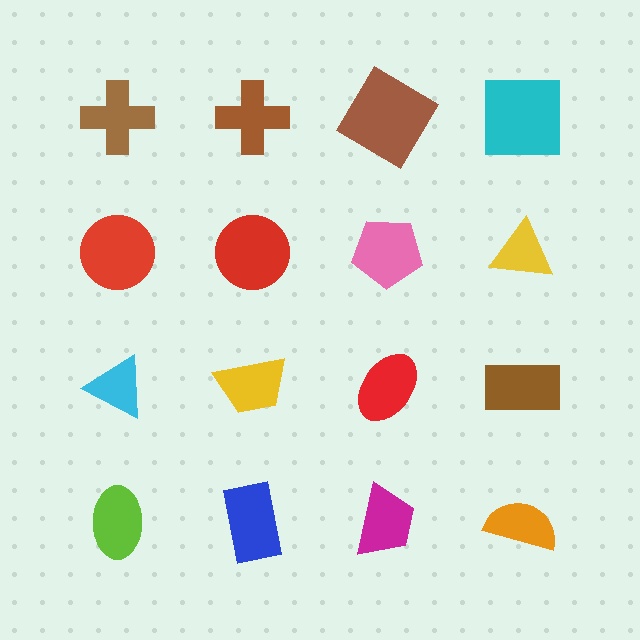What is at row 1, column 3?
A brown diamond.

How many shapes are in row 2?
4 shapes.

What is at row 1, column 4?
A cyan square.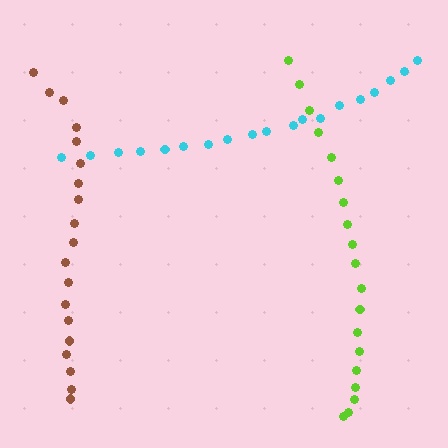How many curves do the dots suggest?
There are 3 distinct paths.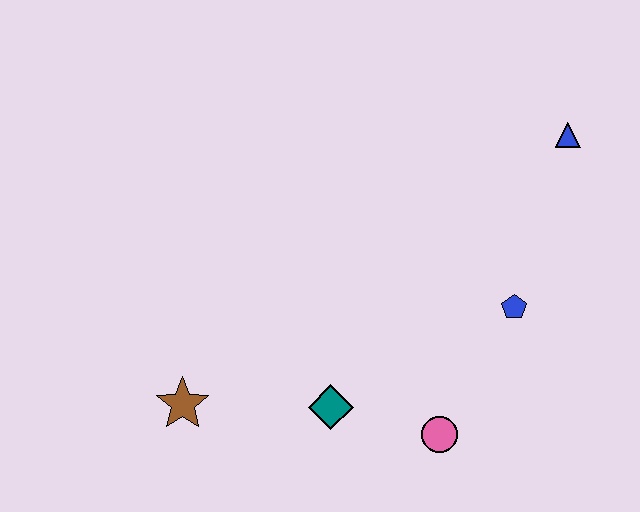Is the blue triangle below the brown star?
No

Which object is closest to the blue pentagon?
The pink circle is closest to the blue pentagon.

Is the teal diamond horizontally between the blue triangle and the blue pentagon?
No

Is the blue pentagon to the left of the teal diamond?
No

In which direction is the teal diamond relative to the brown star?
The teal diamond is to the right of the brown star.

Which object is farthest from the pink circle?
The blue triangle is farthest from the pink circle.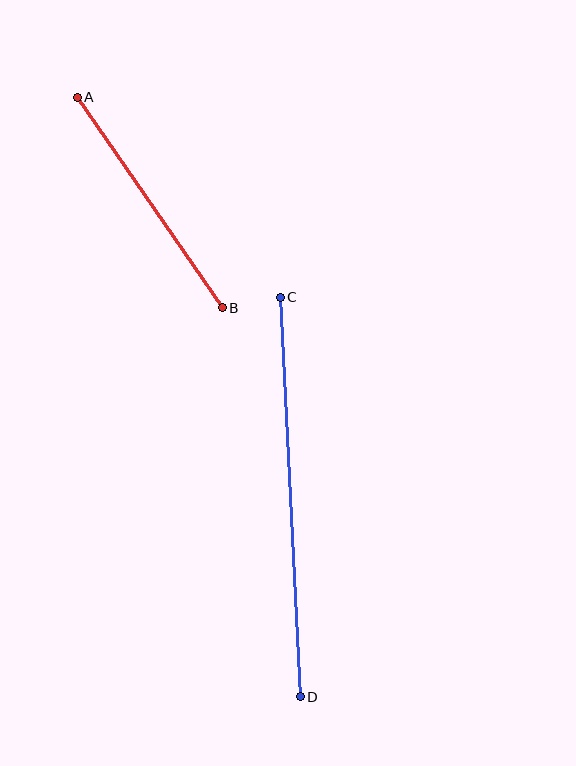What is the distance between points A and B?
The distance is approximately 256 pixels.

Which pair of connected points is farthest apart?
Points C and D are farthest apart.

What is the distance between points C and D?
The distance is approximately 400 pixels.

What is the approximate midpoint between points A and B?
The midpoint is at approximately (150, 202) pixels.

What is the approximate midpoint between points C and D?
The midpoint is at approximately (290, 497) pixels.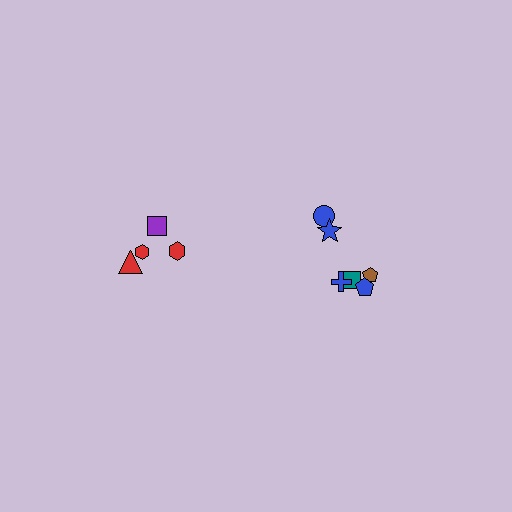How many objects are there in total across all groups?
There are 10 objects.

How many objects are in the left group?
There are 4 objects.